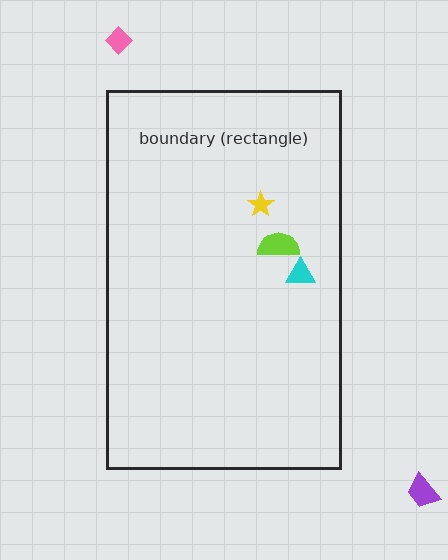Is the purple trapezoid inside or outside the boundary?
Outside.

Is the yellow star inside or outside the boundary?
Inside.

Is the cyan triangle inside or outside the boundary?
Inside.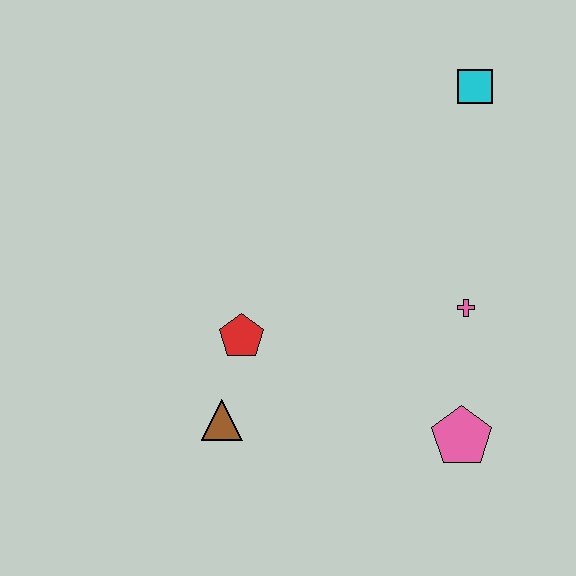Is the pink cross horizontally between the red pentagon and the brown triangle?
No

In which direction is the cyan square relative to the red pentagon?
The cyan square is above the red pentagon.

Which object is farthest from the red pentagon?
The cyan square is farthest from the red pentagon.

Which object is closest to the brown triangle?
The red pentagon is closest to the brown triangle.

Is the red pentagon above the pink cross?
No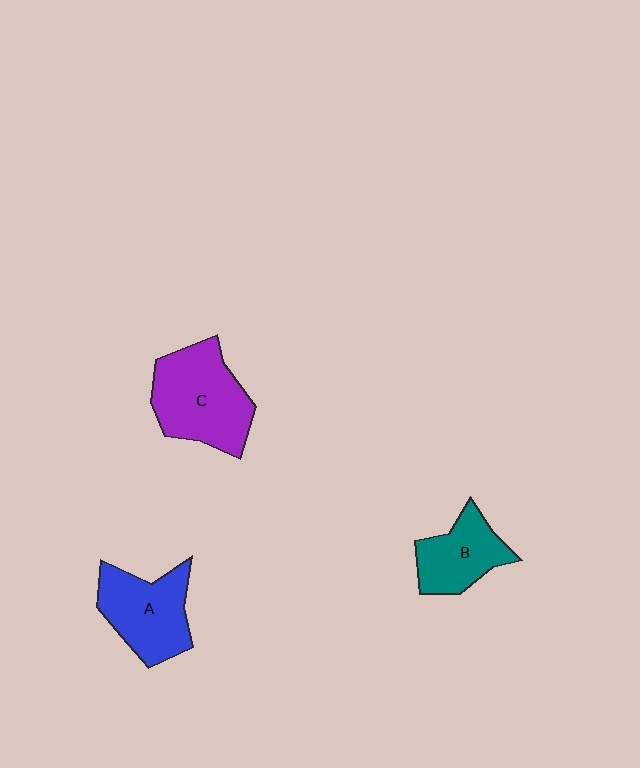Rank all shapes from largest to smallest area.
From largest to smallest: C (purple), A (blue), B (teal).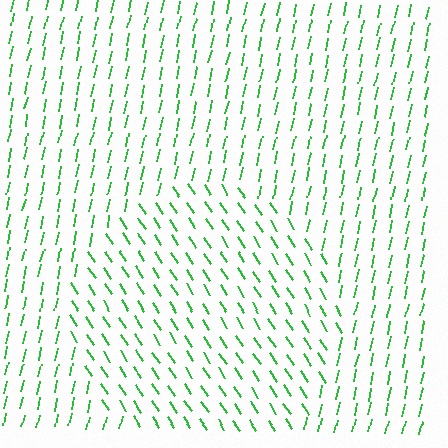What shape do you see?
I see a circle.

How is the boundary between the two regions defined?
The boundary is defined purely by a change in line orientation (approximately 45 degrees difference). All lines are the same color and thickness.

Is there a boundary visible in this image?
Yes, there is a texture boundary formed by a change in line orientation.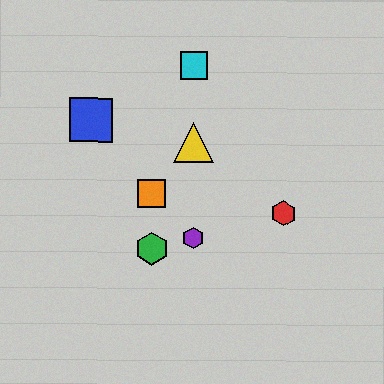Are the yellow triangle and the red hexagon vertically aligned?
No, the yellow triangle is at x≈193 and the red hexagon is at x≈284.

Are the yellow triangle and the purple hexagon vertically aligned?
Yes, both are at x≈193.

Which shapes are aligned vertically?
The yellow triangle, the purple hexagon, the cyan square are aligned vertically.